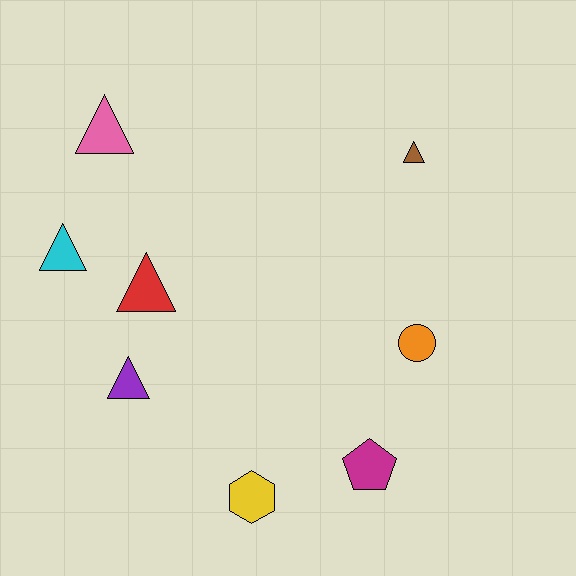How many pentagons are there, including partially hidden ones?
There is 1 pentagon.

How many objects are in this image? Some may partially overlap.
There are 8 objects.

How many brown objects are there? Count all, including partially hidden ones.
There is 1 brown object.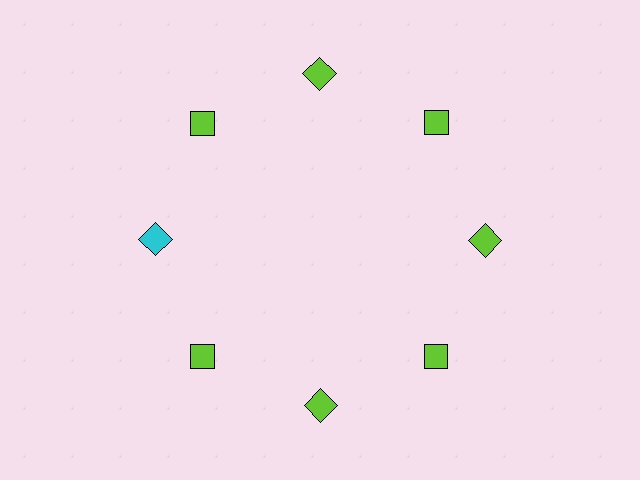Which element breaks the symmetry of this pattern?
The cyan square at roughly the 9 o'clock position breaks the symmetry. All other shapes are lime squares.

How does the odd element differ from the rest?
It has a different color: cyan instead of lime.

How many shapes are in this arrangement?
There are 8 shapes arranged in a ring pattern.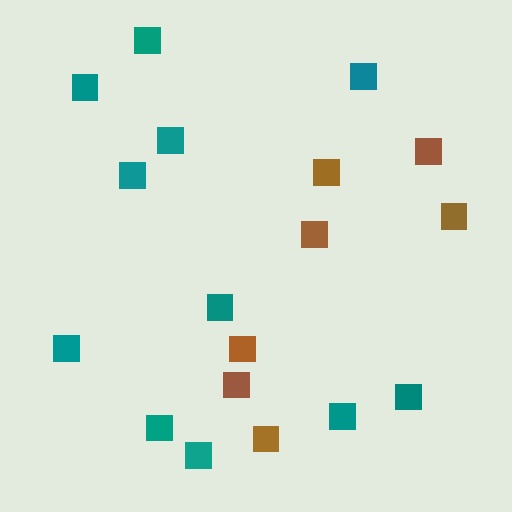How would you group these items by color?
There are 2 groups: one group of brown squares (7) and one group of teal squares (11).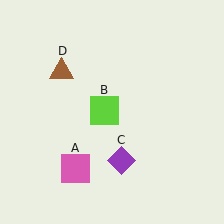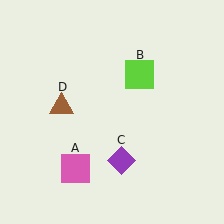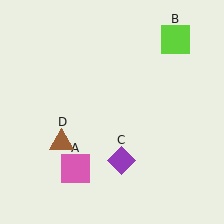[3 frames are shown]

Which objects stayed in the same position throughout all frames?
Pink square (object A) and purple diamond (object C) remained stationary.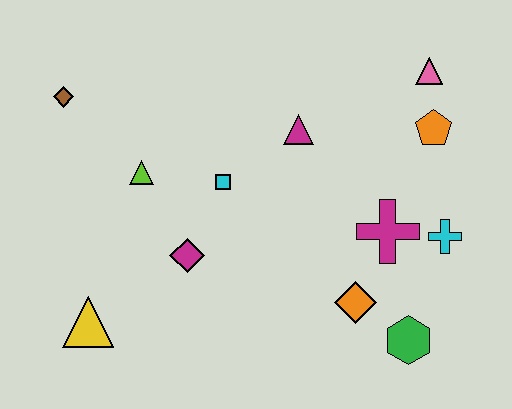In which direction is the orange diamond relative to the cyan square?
The orange diamond is to the right of the cyan square.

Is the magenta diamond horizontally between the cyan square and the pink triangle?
No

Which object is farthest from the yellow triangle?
The pink triangle is farthest from the yellow triangle.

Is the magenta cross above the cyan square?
No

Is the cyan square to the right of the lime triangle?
Yes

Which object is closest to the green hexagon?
The orange diamond is closest to the green hexagon.